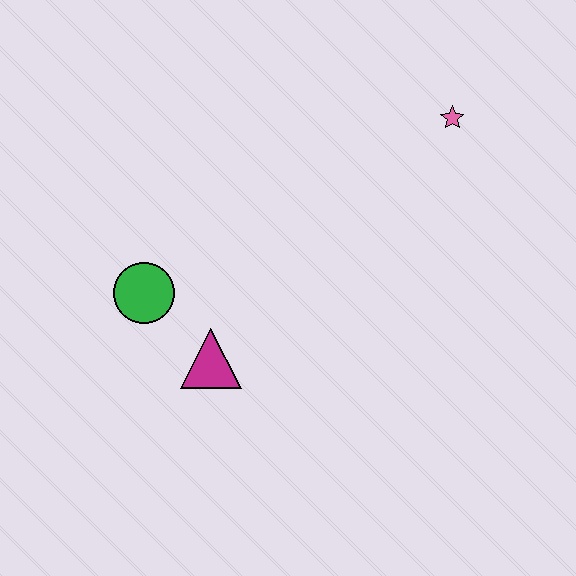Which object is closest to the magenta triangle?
The green circle is closest to the magenta triangle.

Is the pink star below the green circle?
No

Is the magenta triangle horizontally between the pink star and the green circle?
Yes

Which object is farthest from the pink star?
The green circle is farthest from the pink star.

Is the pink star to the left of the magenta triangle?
No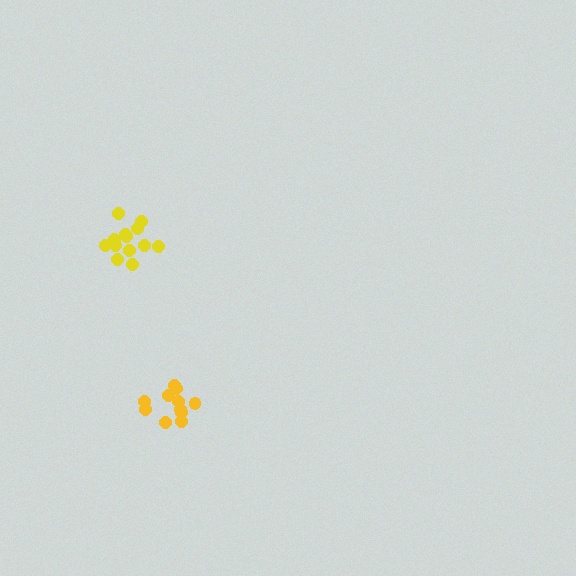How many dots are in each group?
Group 1: 13 dots, Group 2: 11 dots (24 total).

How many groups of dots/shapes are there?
There are 2 groups.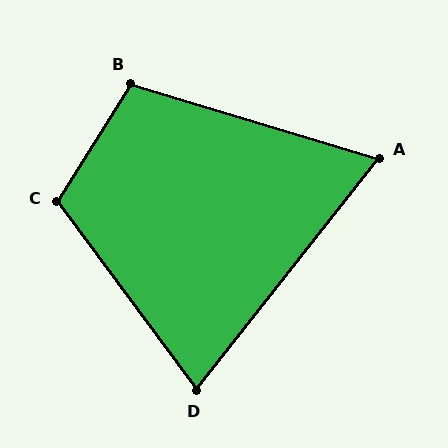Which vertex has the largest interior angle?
C, at approximately 111 degrees.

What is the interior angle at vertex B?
Approximately 105 degrees (obtuse).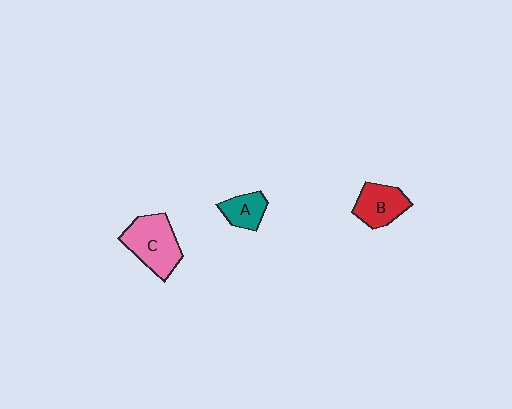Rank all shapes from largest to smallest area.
From largest to smallest: C (pink), B (red), A (teal).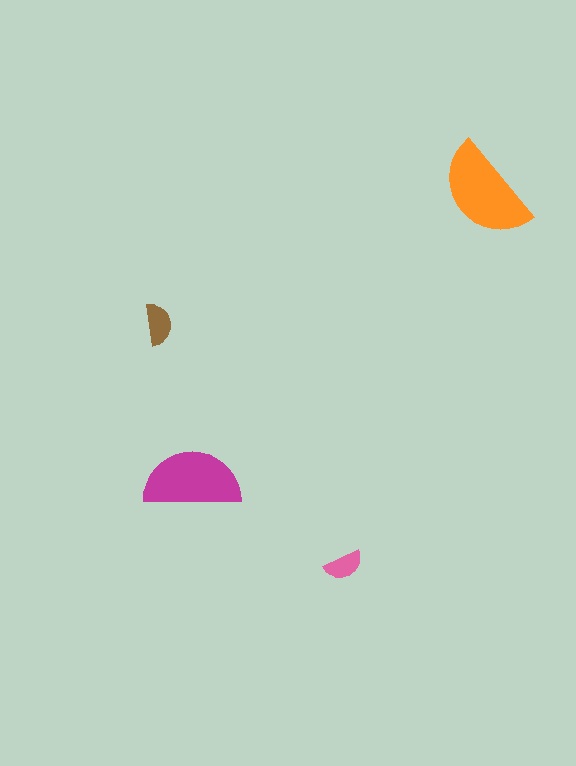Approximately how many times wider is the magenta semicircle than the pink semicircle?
About 2.5 times wider.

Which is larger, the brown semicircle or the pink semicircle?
The brown one.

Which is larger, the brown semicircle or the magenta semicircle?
The magenta one.